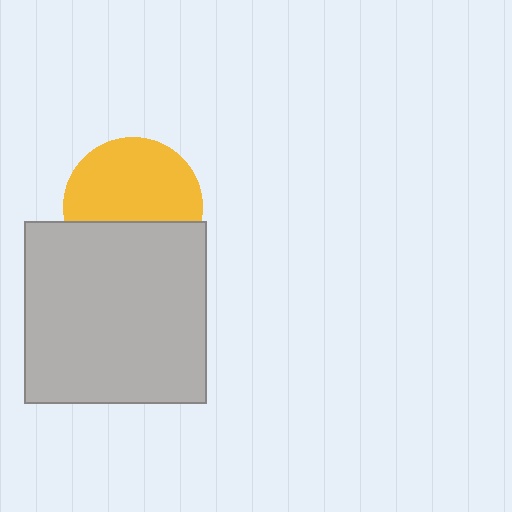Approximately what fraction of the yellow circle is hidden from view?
Roughly 37% of the yellow circle is hidden behind the light gray square.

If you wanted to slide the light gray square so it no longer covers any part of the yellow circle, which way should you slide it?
Slide it down — that is the most direct way to separate the two shapes.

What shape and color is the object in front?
The object in front is a light gray square.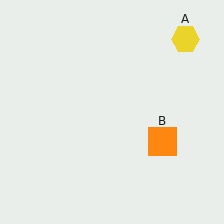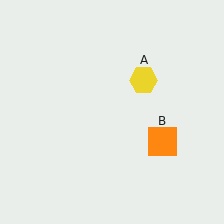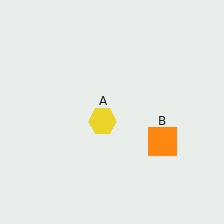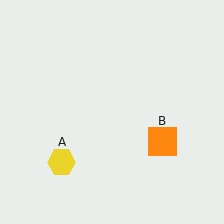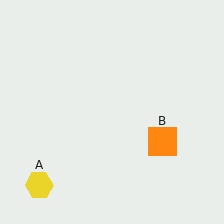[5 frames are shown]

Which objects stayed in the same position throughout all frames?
Orange square (object B) remained stationary.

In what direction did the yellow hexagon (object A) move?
The yellow hexagon (object A) moved down and to the left.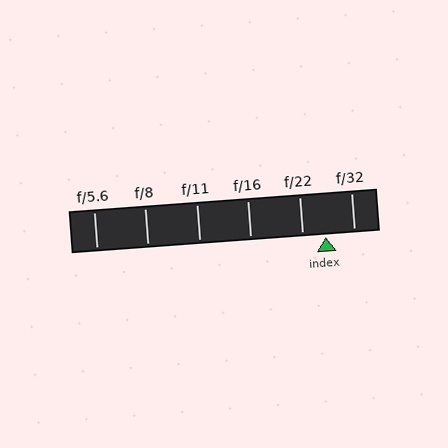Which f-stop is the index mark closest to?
The index mark is closest to f/22.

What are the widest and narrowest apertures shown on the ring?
The widest aperture shown is f/5.6 and the narrowest is f/32.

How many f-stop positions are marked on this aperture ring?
There are 6 f-stop positions marked.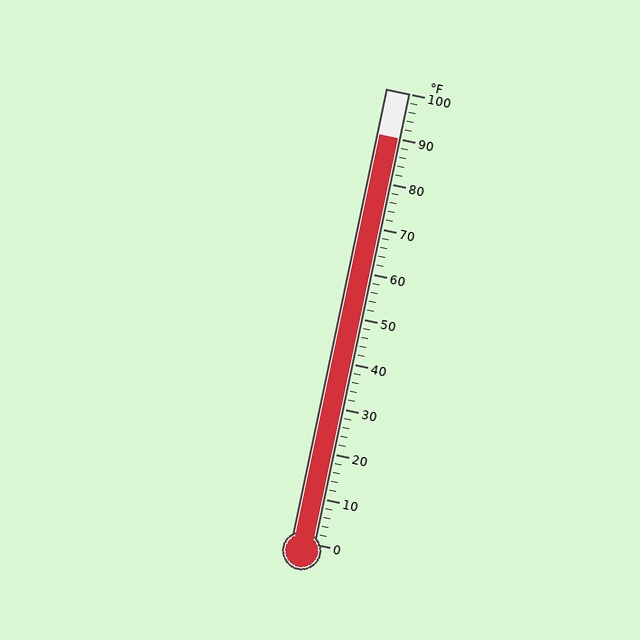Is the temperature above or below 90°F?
The temperature is at 90°F.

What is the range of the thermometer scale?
The thermometer scale ranges from 0°F to 100°F.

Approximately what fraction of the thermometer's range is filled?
The thermometer is filled to approximately 90% of its range.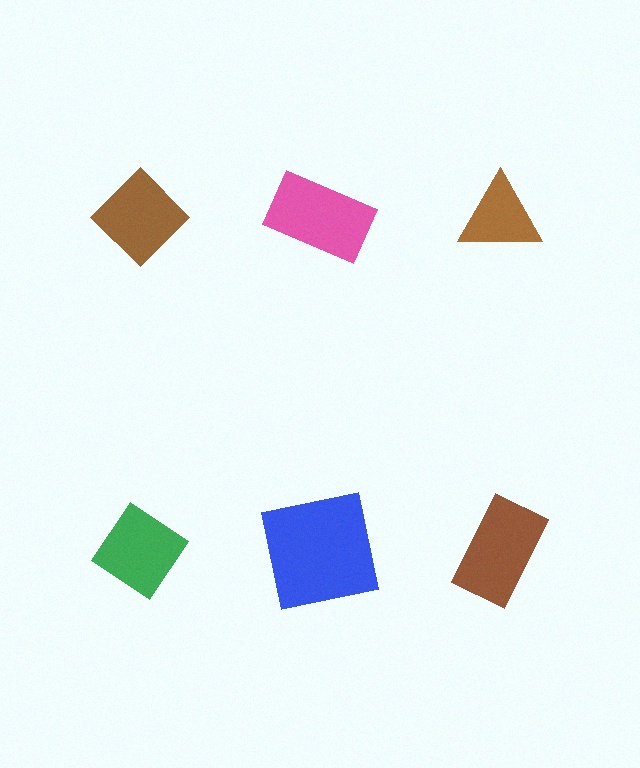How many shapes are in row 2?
3 shapes.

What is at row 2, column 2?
A blue square.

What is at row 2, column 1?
A green diamond.